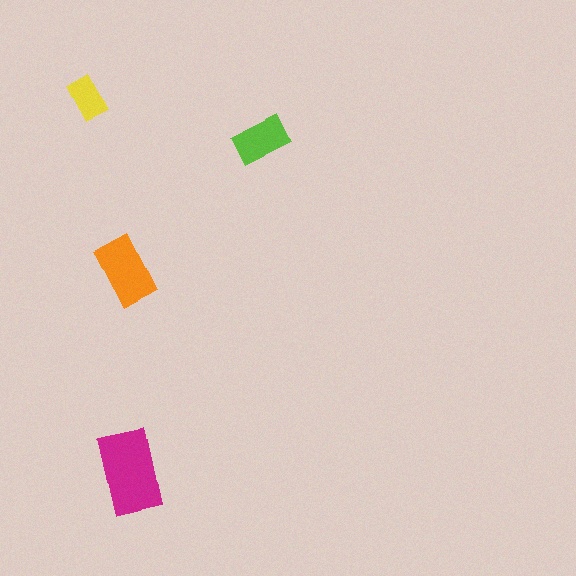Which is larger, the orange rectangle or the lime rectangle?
The orange one.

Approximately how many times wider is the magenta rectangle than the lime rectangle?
About 1.5 times wider.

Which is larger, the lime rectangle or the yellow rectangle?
The lime one.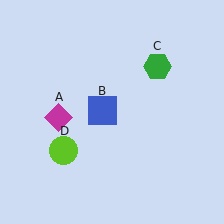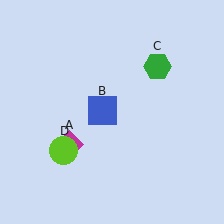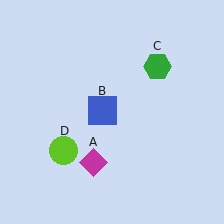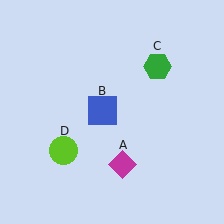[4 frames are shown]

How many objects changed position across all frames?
1 object changed position: magenta diamond (object A).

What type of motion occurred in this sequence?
The magenta diamond (object A) rotated counterclockwise around the center of the scene.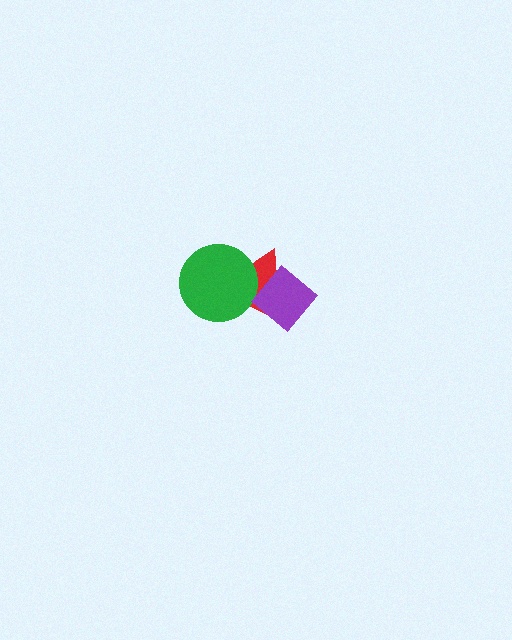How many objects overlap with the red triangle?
2 objects overlap with the red triangle.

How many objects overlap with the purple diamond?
1 object overlaps with the purple diamond.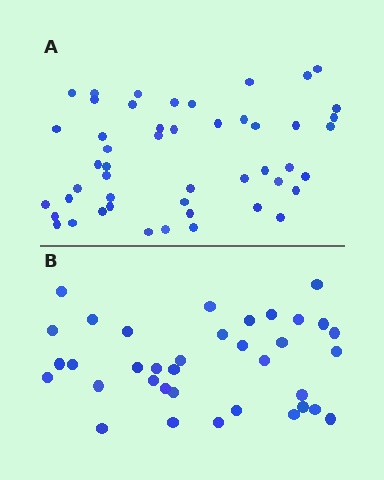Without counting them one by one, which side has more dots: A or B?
Region A (the top region) has more dots.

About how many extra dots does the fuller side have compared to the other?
Region A has approximately 15 more dots than region B.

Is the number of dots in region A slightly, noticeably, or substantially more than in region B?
Region A has noticeably more, but not dramatically so. The ratio is roughly 1.4 to 1.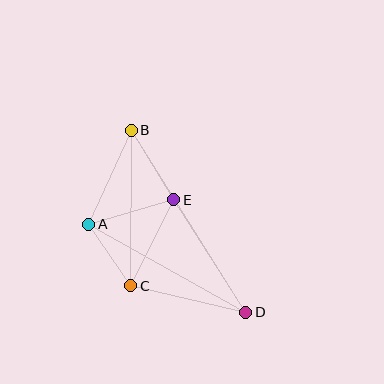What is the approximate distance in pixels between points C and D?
The distance between C and D is approximately 118 pixels.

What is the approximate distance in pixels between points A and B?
The distance between A and B is approximately 103 pixels.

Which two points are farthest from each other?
Points B and D are farthest from each other.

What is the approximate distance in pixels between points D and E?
The distance between D and E is approximately 134 pixels.